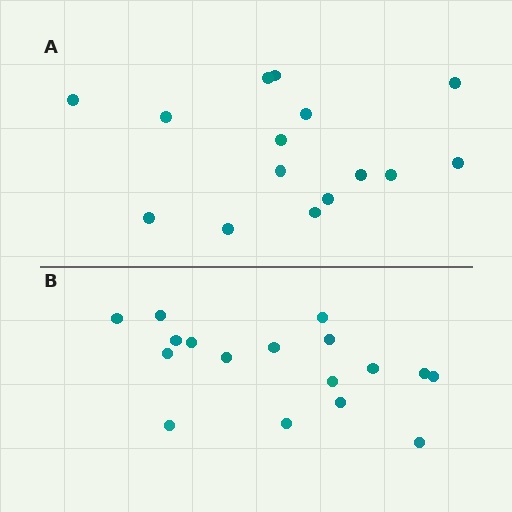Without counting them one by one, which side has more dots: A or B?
Region B (the bottom region) has more dots.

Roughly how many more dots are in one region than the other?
Region B has just a few more — roughly 2 or 3 more dots than region A.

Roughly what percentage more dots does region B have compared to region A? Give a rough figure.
About 15% more.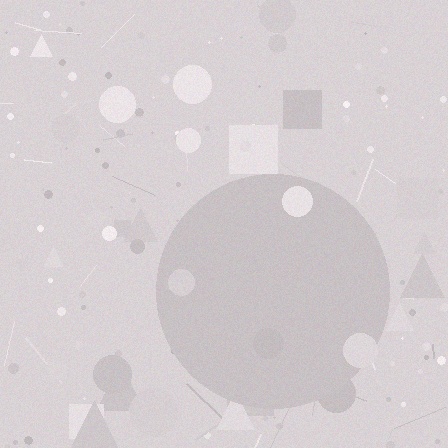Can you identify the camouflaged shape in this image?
The camouflaged shape is a circle.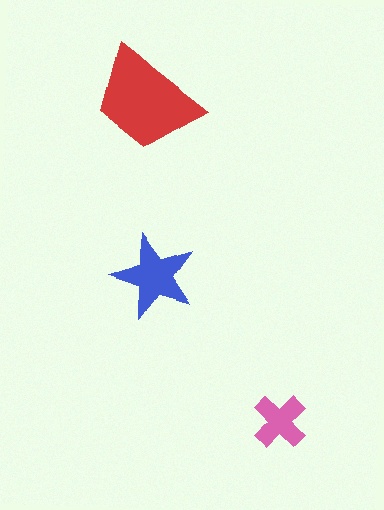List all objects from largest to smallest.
The red trapezoid, the blue star, the pink cross.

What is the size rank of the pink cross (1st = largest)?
3rd.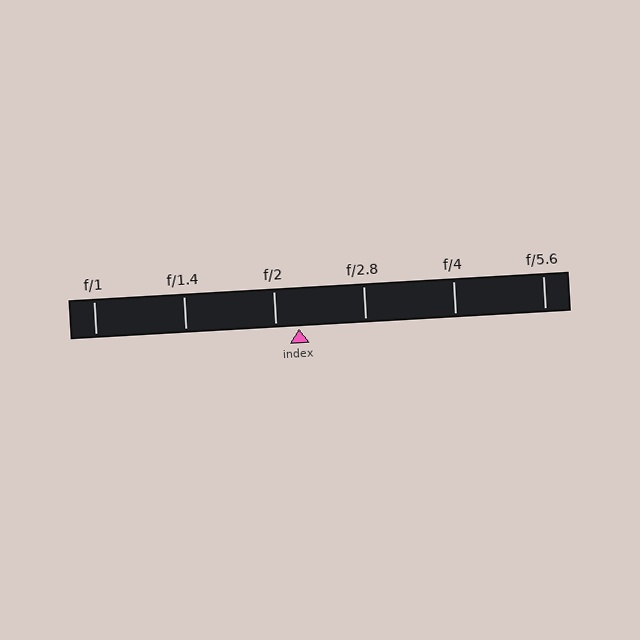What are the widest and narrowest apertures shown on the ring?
The widest aperture shown is f/1 and the narrowest is f/5.6.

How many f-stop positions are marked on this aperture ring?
There are 6 f-stop positions marked.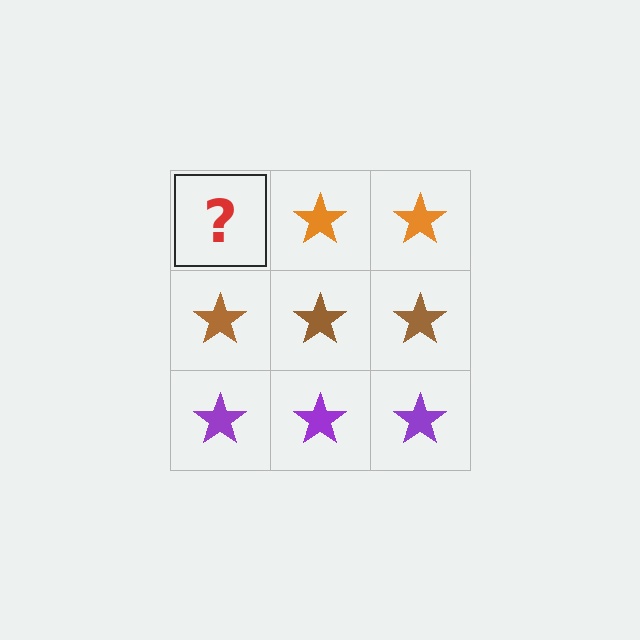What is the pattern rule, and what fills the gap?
The rule is that each row has a consistent color. The gap should be filled with an orange star.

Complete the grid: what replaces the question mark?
The question mark should be replaced with an orange star.